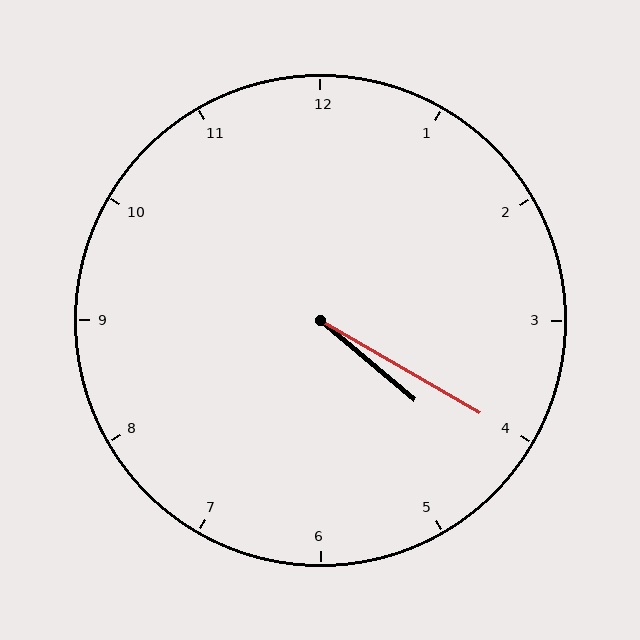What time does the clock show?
4:20.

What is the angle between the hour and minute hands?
Approximately 10 degrees.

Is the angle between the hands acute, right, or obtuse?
It is acute.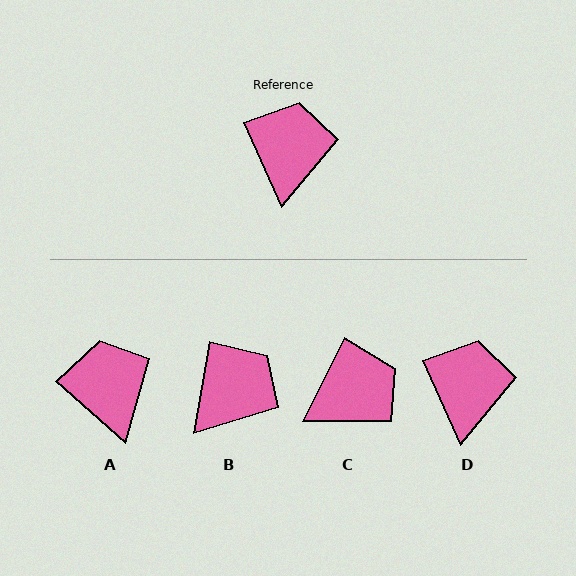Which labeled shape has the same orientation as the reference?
D.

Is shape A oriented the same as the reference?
No, it is off by about 24 degrees.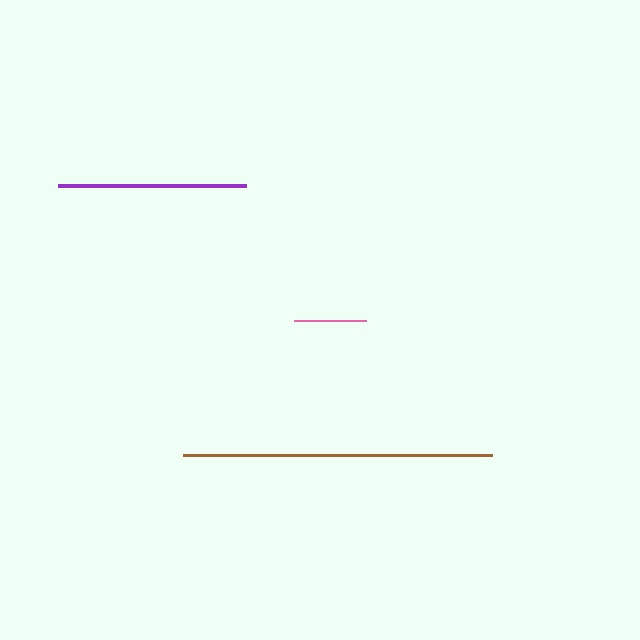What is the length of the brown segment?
The brown segment is approximately 308 pixels long.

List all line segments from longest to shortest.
From longest to shortest: brown, purple, pink.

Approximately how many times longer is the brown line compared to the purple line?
The brown line is approximately 1.6 times the length of the purple line.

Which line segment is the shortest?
The pink line is the shortest at approximately 71 pixels.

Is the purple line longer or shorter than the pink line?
The purple line is longer than the pink line.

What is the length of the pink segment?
The pink segment is approximately 71 pixels long.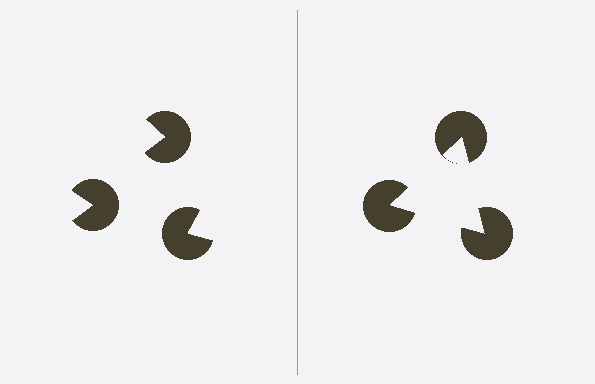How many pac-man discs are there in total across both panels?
6 — 3 on each side.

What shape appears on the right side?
An illusory triangle.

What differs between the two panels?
The pac-man discs are positioned identically on both sides; only the wedge orientations differ. On the right they align to a triangle; on the left they are misaligned.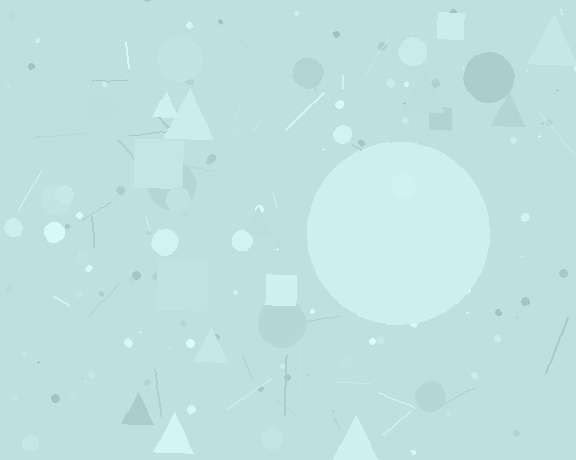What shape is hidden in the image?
A circle is hidden in the image.